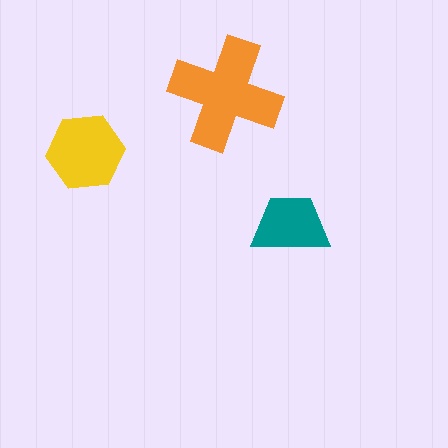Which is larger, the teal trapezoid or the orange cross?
The orange cross.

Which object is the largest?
The orange cross.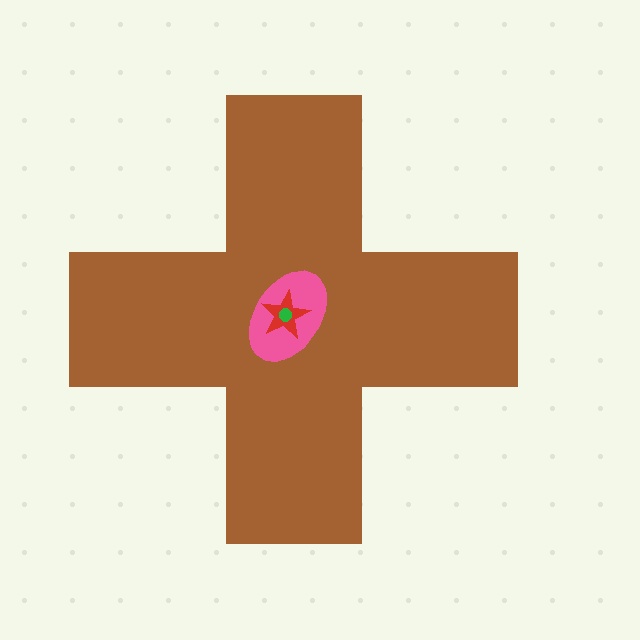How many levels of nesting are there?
4.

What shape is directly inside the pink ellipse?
The red star.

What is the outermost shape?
The brown cross.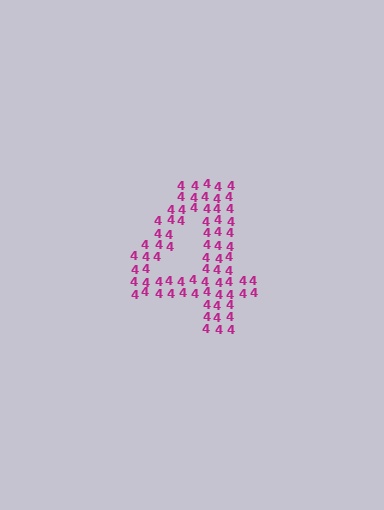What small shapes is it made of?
It is made of small digit 4's.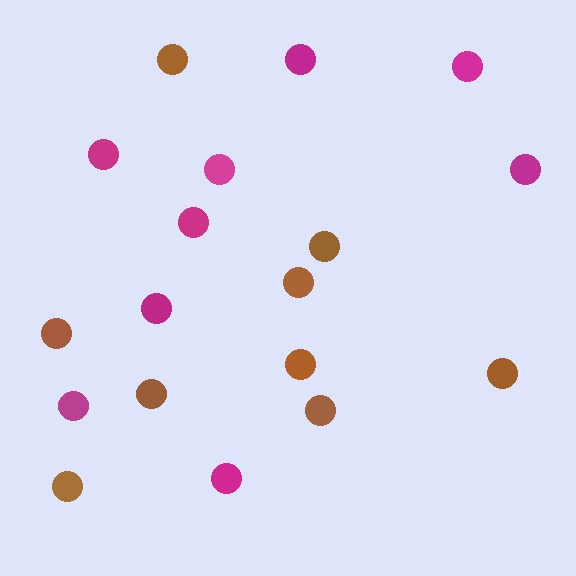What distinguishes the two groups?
There are 2 groups: one group of brown circles (9) and one group of magenta circles (9).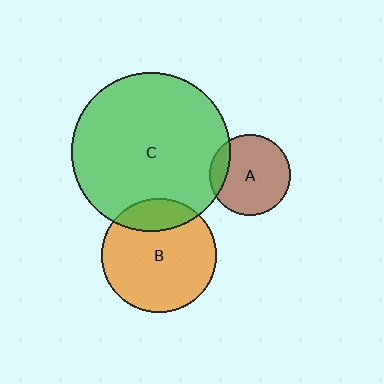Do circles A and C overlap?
Yes.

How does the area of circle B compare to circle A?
Approximately 2.0 times.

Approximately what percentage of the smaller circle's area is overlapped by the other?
Approximately 15%.